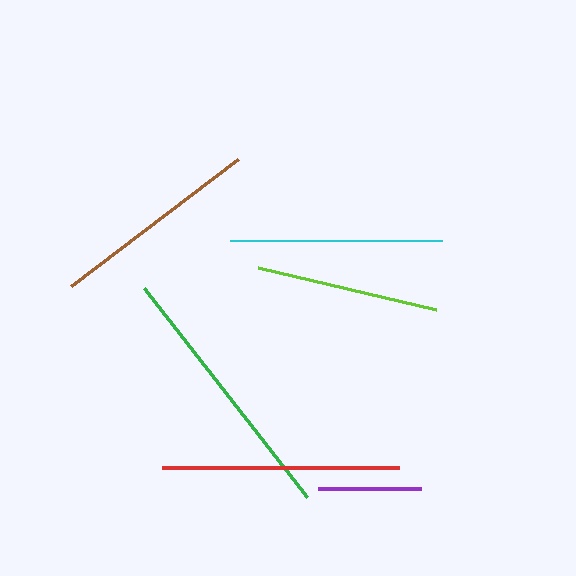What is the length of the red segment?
The red segment is approximately 237 pixels long.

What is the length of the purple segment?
The purple segment is approximately 103 pixels long.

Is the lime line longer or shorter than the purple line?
The lime line is longer than the purple line.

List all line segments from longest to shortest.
From longest to shortest: green, red, cyan, brown, lime, purple.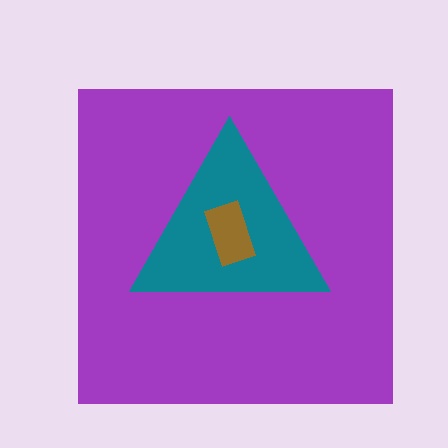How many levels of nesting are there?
3.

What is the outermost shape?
The purple square.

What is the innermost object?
The brown rectangle.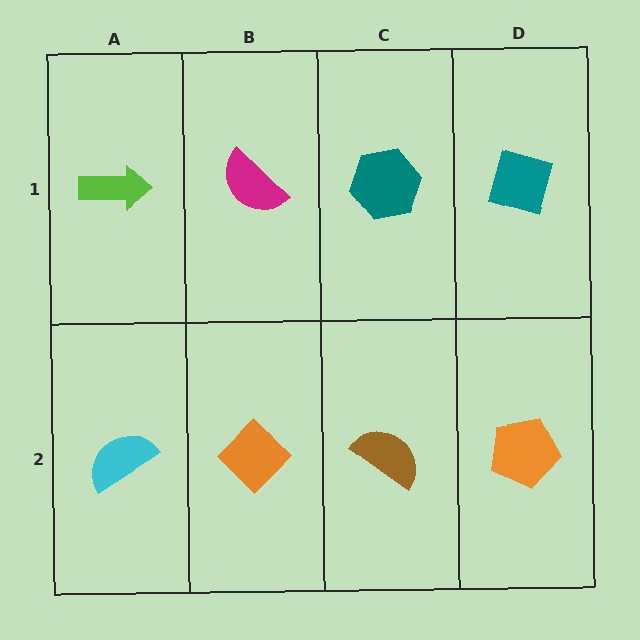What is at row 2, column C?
A brown semicircle.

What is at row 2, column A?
A cyan semicircle.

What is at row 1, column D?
A teal diamond.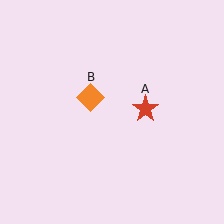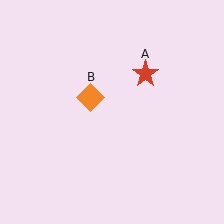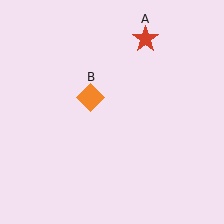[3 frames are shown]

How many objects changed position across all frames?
1 object changed position: red star (object A).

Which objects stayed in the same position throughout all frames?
Orange diamond (object B) remained stationary.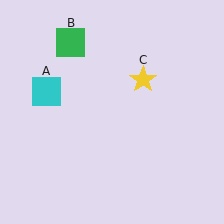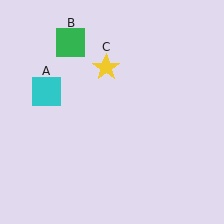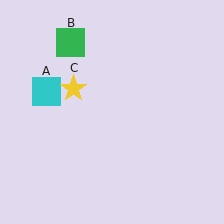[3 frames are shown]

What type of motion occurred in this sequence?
The yellow star (object C) rotated counterclockwise around the center of the scene.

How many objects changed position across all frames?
1 object changed position: yellow star (object C).